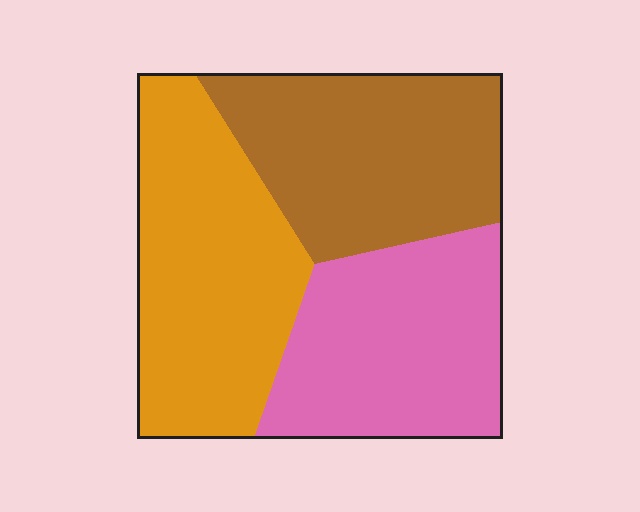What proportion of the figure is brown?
Brown takes up about one third (1/3) of the figure.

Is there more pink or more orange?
Orange.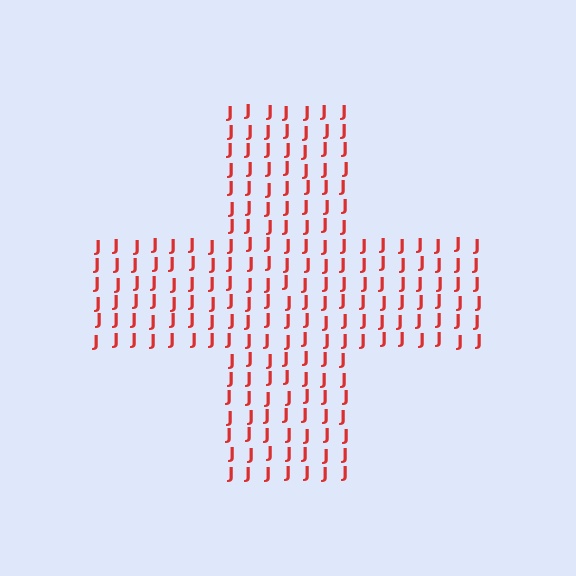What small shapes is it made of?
It is made of small letter J's.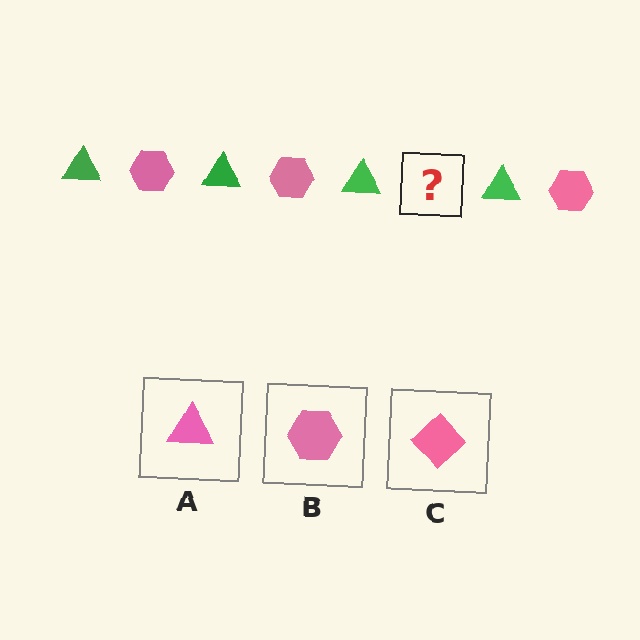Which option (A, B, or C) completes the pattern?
B.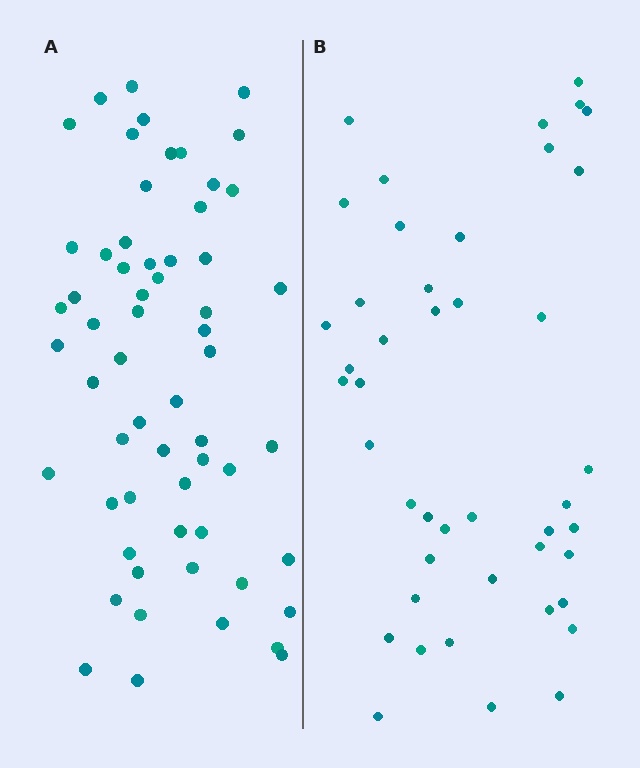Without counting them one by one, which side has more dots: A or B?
Region A (the left region) has more dots.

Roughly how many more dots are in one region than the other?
Region A has approximately 15 more dots than region B.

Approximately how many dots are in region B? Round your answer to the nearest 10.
About 40 dots. (The exact count is 44, which rounds to 40.)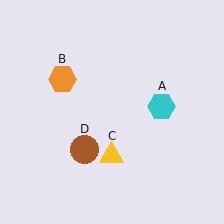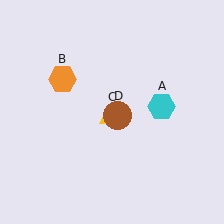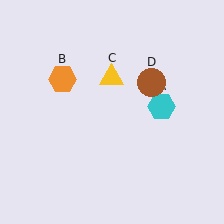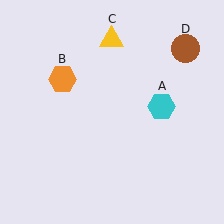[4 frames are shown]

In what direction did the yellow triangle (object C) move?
The yellow triangle (object C) moved up.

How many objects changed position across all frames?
2 objects changed position: yellow triangle (object C), brown circle (object D).